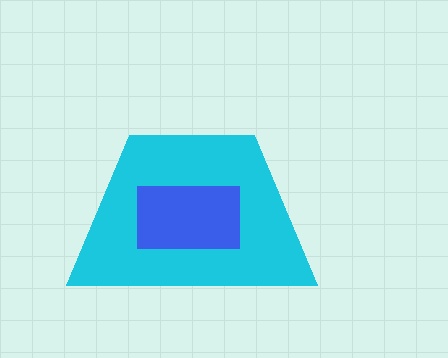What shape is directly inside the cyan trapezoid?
The blue rectangle.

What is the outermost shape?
The cyan trapezoid.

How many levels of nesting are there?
2.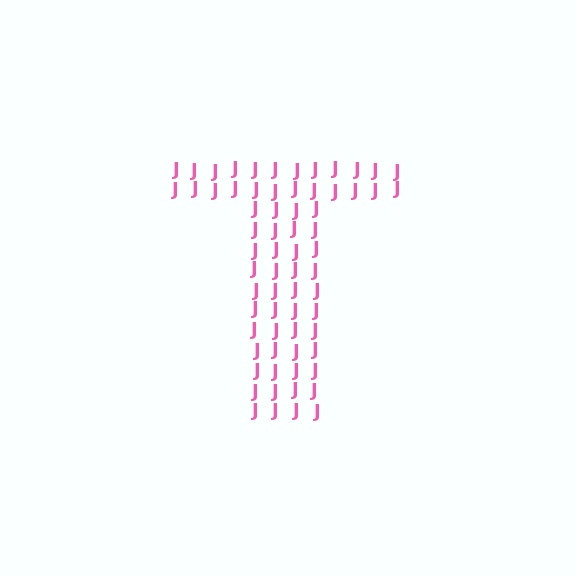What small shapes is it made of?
It is made of small letter J's.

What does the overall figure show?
The overall figure shows the letter T.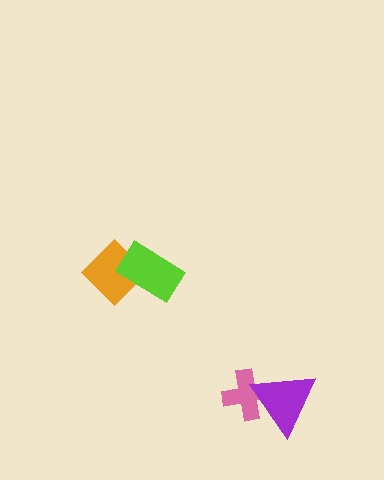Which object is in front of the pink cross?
The purple triangle is in front of the pink cross.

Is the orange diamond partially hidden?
Yes, it is partially covered by another shape.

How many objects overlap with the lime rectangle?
1 object overlaps with the lime rectangle.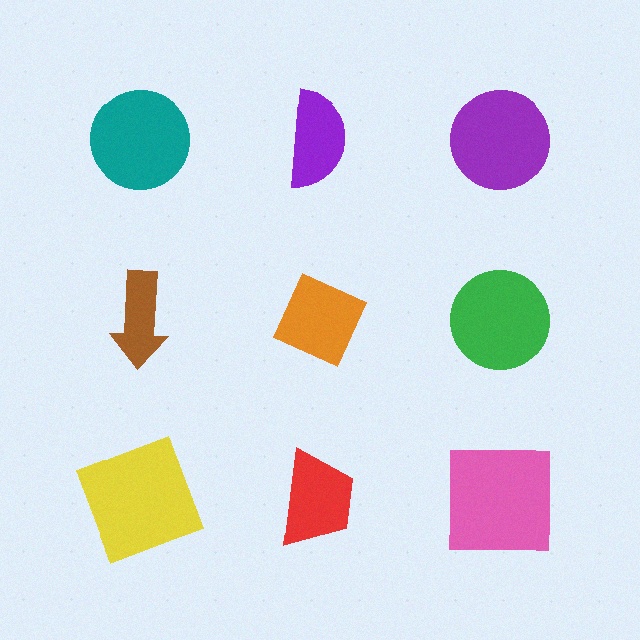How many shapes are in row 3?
3 shapes.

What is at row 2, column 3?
A green circle.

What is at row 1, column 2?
A purple semicircle.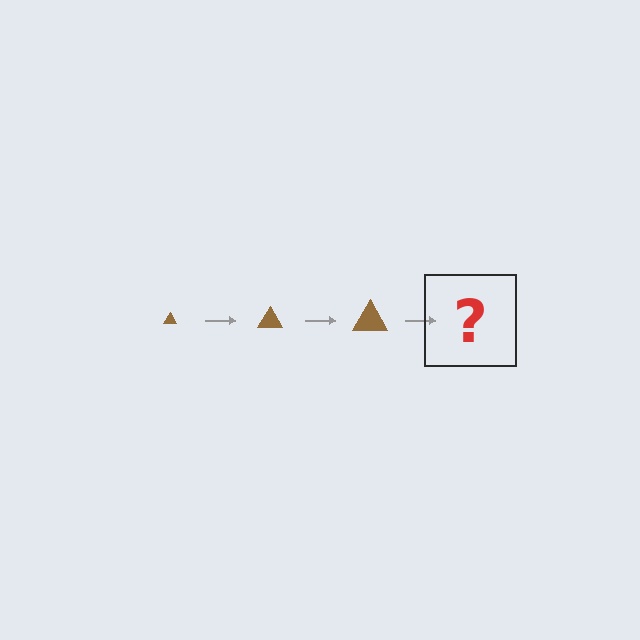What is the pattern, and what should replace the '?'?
The pattern is that the triangle gets progressively larger each step. The '?' should be a brown triangle, larger than the previous one.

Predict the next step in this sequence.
The next step is a brown triangle, larger than the previous one.